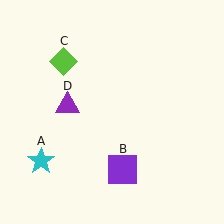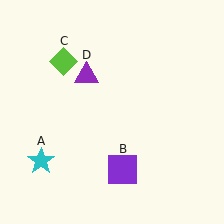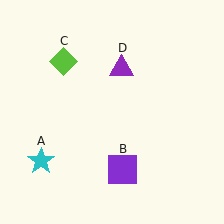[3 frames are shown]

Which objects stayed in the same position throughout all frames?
Cyan star (object A) and purple square (object B) and lime diamond (object C) remained stationary.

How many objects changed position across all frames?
1 object changed position: purple triangle (object D).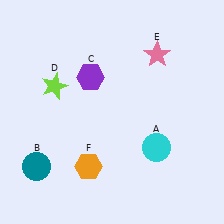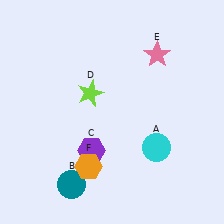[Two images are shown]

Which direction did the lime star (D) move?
The lime star (D) moved right.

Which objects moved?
The objects that moved are: the teal circle (B), the purple hexagon (C), the lime star (D).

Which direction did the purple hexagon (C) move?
The purple hexagon (C) moved down.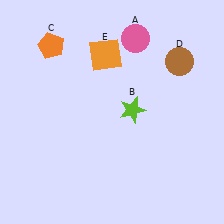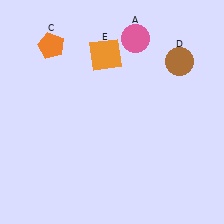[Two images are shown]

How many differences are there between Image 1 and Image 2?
There is 1 difference between the two images.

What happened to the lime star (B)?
The lime star (B) was removed in Image 2. It was in the top-right area of Image 1.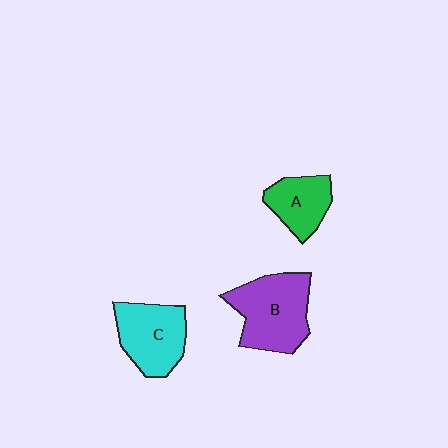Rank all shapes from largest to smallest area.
From largest to smallest: B (purple), C (cyan), A (green).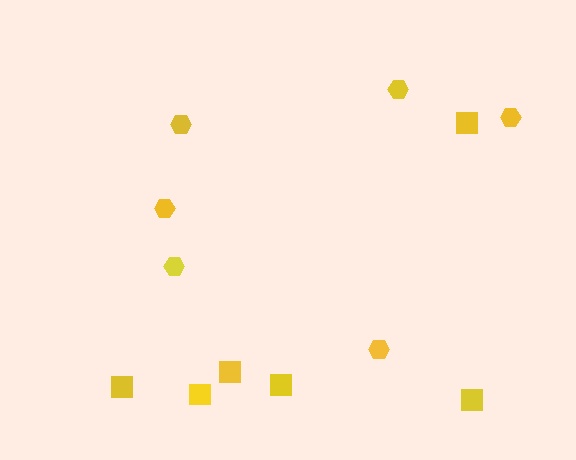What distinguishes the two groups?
There are 2 groups: one group of hexagons (6) and one group of squares (6).